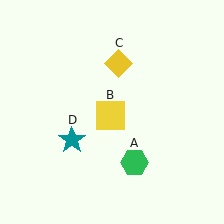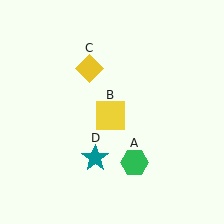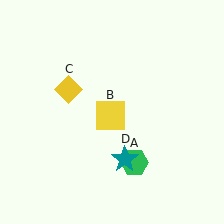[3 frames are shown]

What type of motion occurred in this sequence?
The yellow diamond (object C), teal star (object D) rotated counterclockwise around the center of the scene.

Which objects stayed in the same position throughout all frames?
Green hexagon (object A) and yellow square (object B) remained stationary.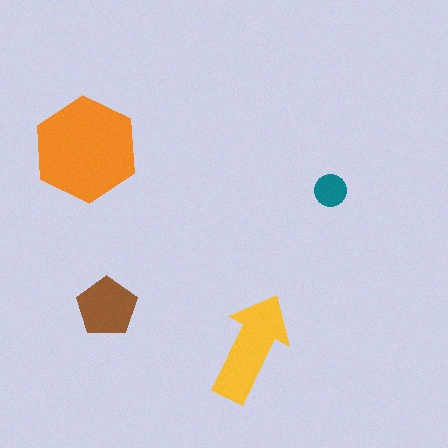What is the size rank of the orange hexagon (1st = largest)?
1st.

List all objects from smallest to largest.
The teal circle, the brown pentagon, the yellow arrow, the orange hexagon.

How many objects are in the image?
There are 4 objects in the image.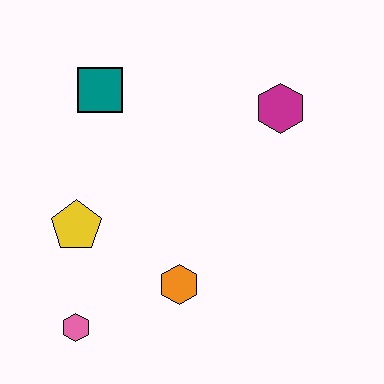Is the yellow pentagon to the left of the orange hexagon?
Yes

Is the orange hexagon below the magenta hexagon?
Yes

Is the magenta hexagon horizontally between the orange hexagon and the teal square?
No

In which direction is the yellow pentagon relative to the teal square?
The yellow pentagon is below the teal square.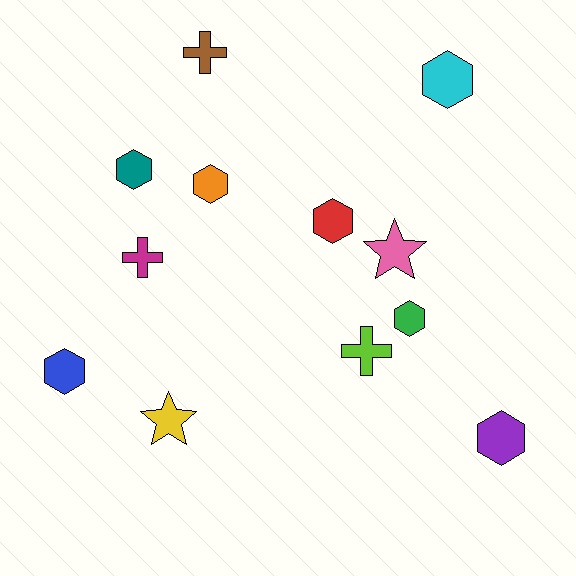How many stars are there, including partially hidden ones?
There are 2 stars.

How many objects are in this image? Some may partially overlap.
There are 12 objects.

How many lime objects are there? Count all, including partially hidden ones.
There is 1 lime object.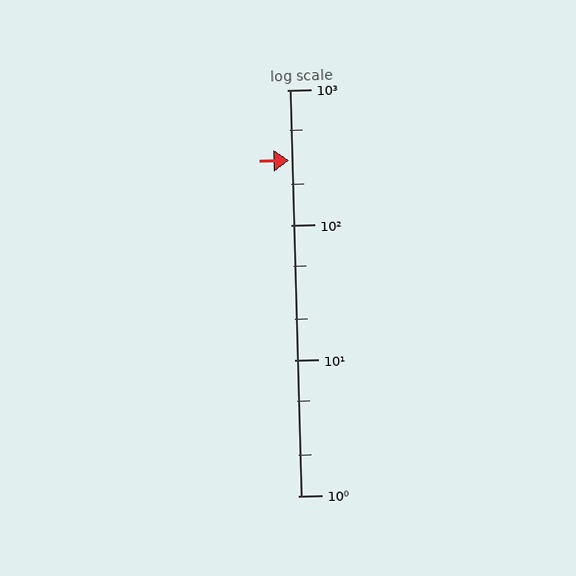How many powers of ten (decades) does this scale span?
The scale spans 3 decades, from 1 to 1000.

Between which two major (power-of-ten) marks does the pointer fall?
The pointer is between 100 and 1000.